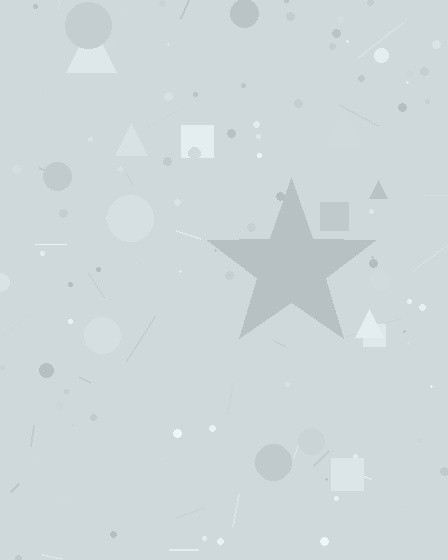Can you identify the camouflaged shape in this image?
The camouflaged shape is a star.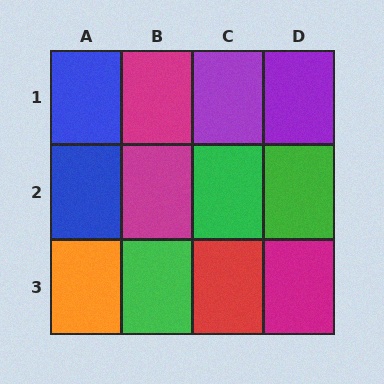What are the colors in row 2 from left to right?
Blue, magenta, green, green.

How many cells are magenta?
3 cells are magenta.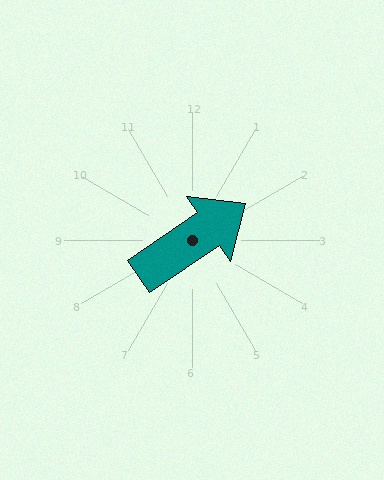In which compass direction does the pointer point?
Northeast.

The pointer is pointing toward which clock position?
Roughly 2 o'clock.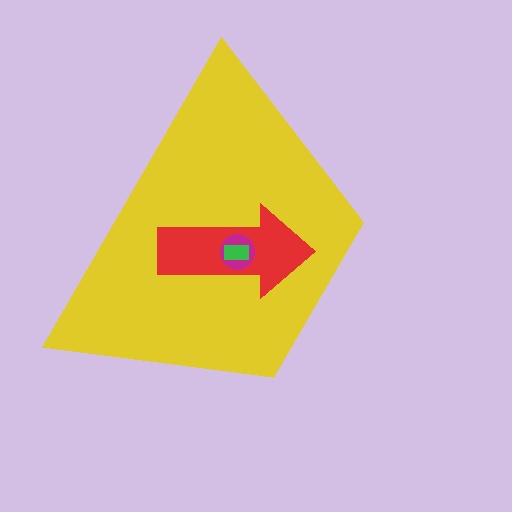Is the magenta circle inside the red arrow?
Yes.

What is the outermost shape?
The yellow trapezoid.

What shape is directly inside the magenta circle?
The green rectangle.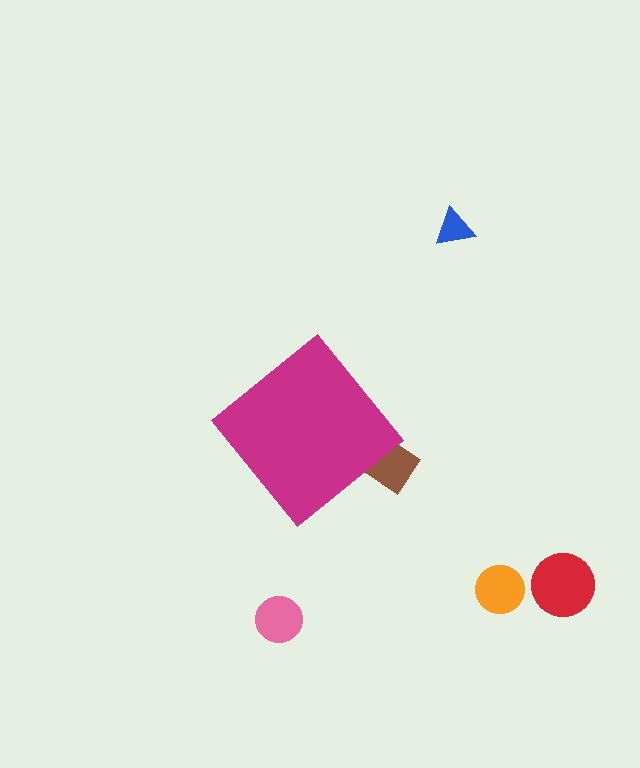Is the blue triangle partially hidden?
No, the blue triangle is fully visible.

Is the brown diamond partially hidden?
Yes, the brown diamond is partially hidden behind the magenta diamond.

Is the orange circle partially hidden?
No, the orange circle is fully visible.